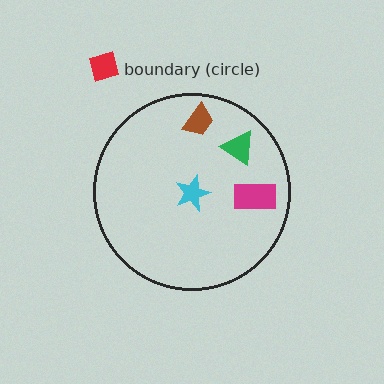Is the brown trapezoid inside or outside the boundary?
Inside.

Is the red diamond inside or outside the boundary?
Outside.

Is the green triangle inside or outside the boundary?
Inside.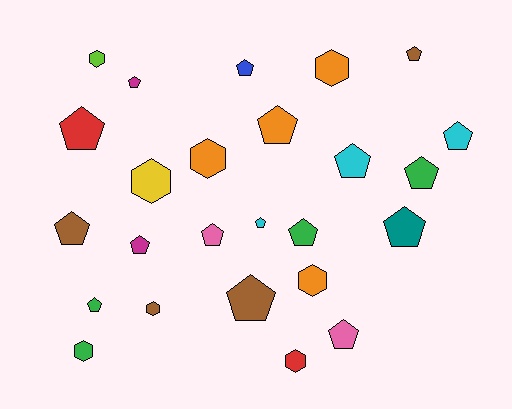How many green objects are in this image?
There are 4 green objects.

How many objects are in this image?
There are 25 objects.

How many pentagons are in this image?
There are 17 pentagons.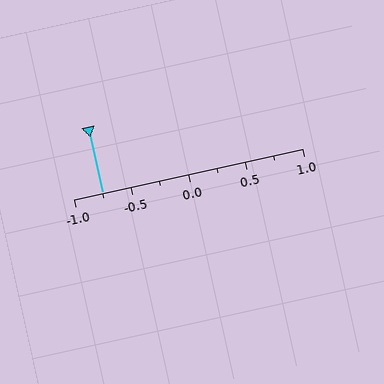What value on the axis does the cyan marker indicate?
The marker indicates approximately -0.75.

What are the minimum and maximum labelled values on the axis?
The axis runs from -1.0 to 1.0.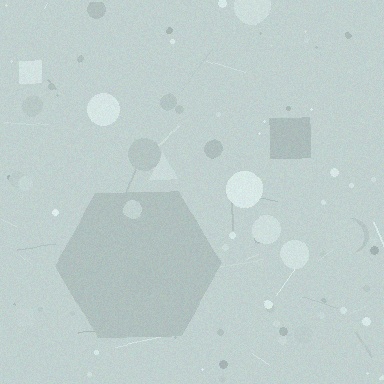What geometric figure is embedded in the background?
A hexagon is embedded in the background.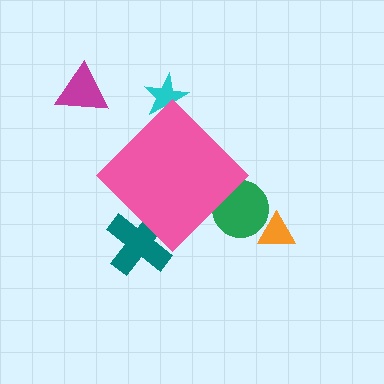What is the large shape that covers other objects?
A pink diamond.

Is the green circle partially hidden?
Yes, the green circle is partially hidden behind the pink diamond.